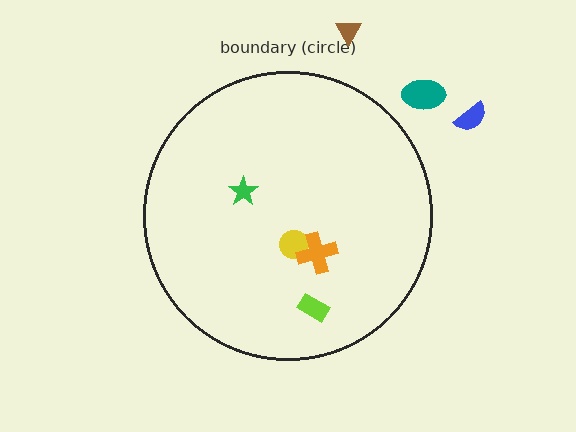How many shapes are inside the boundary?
4 inside, 3 outside.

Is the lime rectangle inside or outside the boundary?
Inside.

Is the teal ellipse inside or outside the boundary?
Outside.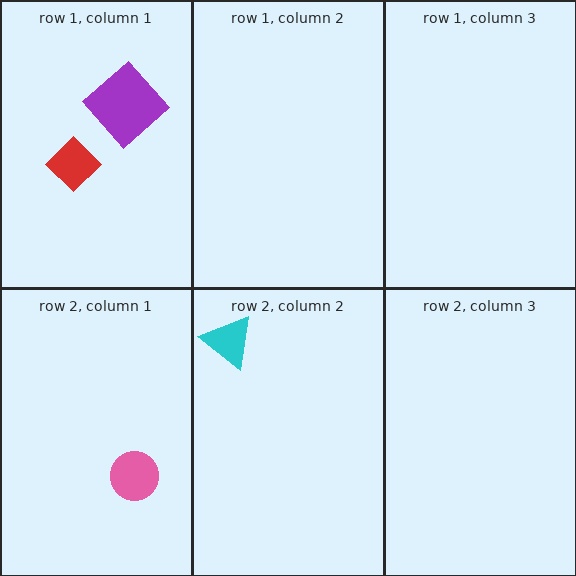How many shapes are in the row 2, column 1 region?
1.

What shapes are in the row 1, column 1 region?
The purple diamond, the red diamond.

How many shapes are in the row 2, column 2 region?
1.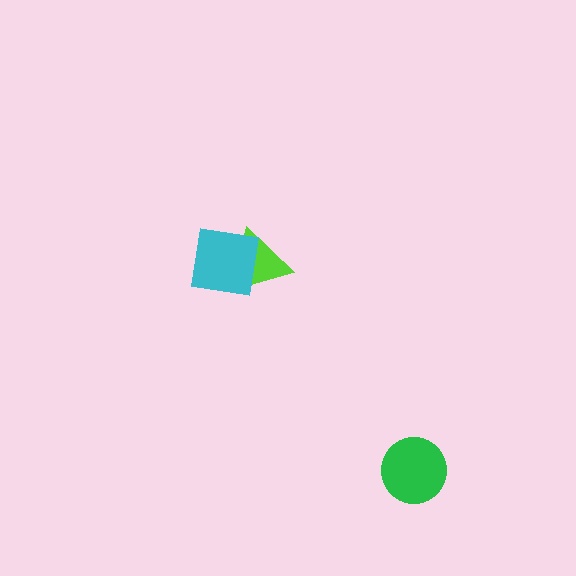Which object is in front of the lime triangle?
The cyan square is in front of the lime triangle.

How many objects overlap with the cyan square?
1 object overlaps with the cyan square.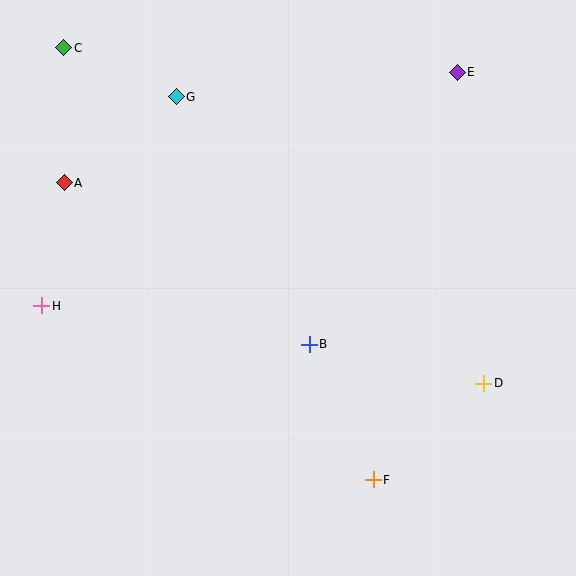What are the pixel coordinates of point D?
Point D is at (484, 383).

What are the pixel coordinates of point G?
Point G is at (176, 97).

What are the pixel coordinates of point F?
Point F is at (373, 480).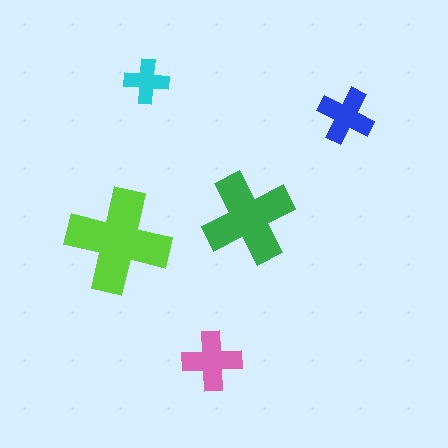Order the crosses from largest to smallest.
the lime one, the green one, the pink one, the blue one, the cyan one.